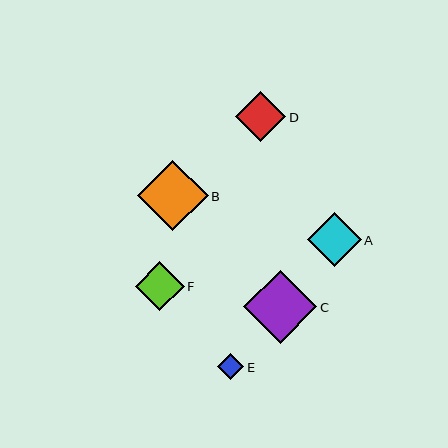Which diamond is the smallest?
Diamond E is the smallest with a size of approximately 26 pixels.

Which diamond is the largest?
Diamond C is the largest with a size of approximately 73 pixels.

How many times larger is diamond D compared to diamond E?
Diamond D is approximately 1.9 times the size of diamond E.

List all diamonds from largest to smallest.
From largest to smallest: C, B, A, D, F, E.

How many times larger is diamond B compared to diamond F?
Diamond B is approximately 1.4 times the size of diamond F.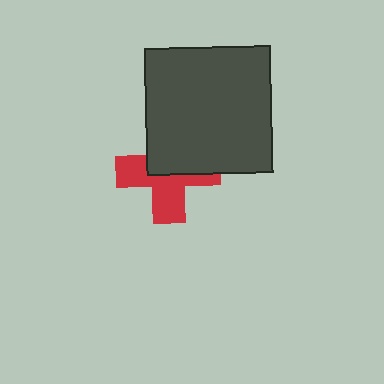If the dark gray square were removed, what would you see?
You would see the complete red cross.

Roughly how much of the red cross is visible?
About half of it is visible (roughly 52%).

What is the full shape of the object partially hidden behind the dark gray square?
The partially hidden object is a red cross.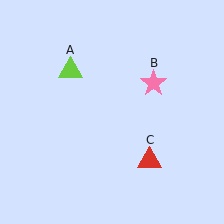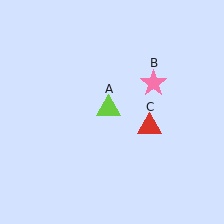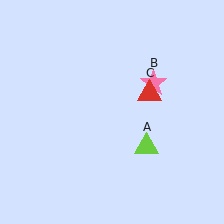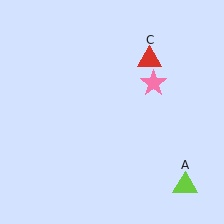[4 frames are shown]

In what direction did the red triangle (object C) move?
The red triangle (object C) moved up.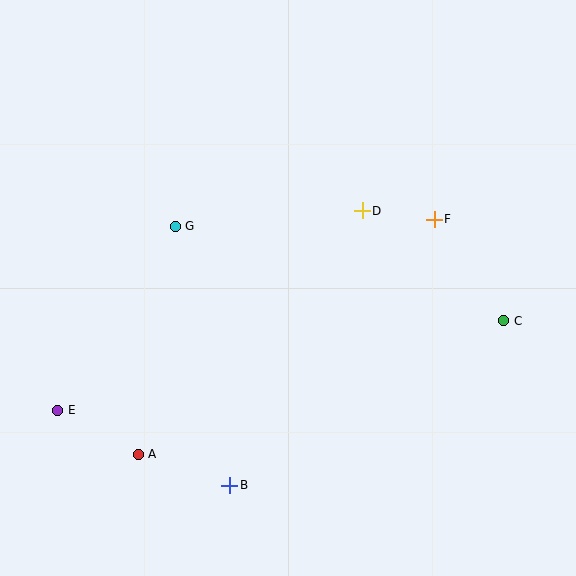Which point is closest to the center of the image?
Point D at (362, 211) is closest to the center.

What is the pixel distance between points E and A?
The distance between E and A is 92 pixels.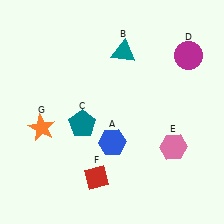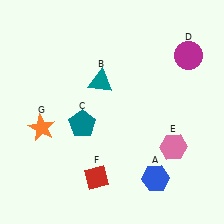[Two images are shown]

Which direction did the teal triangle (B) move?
The teal triangle (B) moved down.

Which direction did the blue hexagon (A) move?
The blue hexagon (A) moved right.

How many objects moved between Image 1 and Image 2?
2 objects moved between the two images.